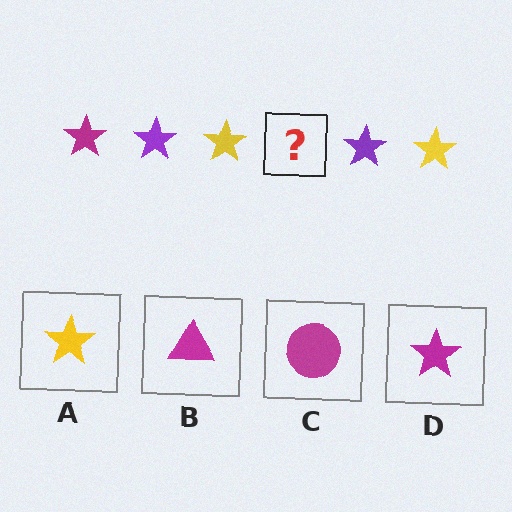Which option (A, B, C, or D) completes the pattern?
D.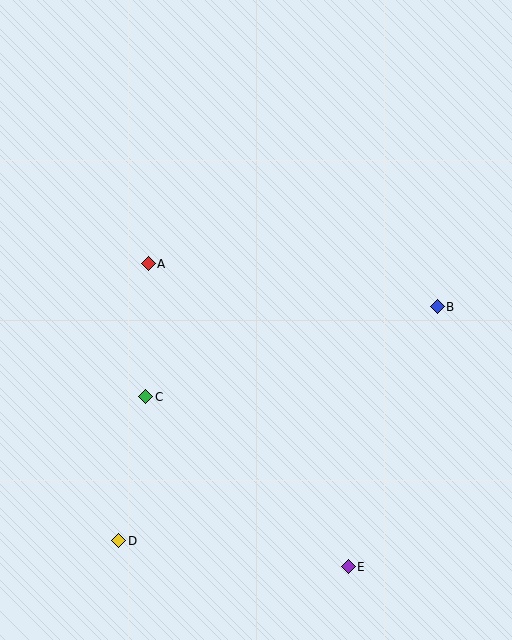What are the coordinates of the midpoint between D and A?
The midpoint between D and A is at (133, 402).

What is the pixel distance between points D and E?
The distance between D and E is 231 pixels.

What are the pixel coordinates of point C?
Point C is at (146, 397).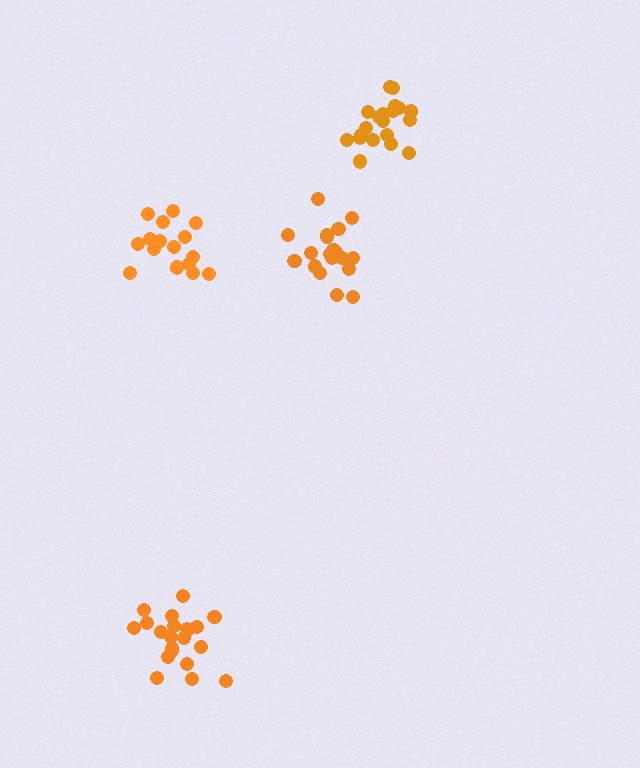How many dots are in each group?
Group 1: 21 dots, Group 2: 19 dots, Group 3: 20 dots, Group 4: 16 dots (76 total).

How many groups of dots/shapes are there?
There are 4 groups.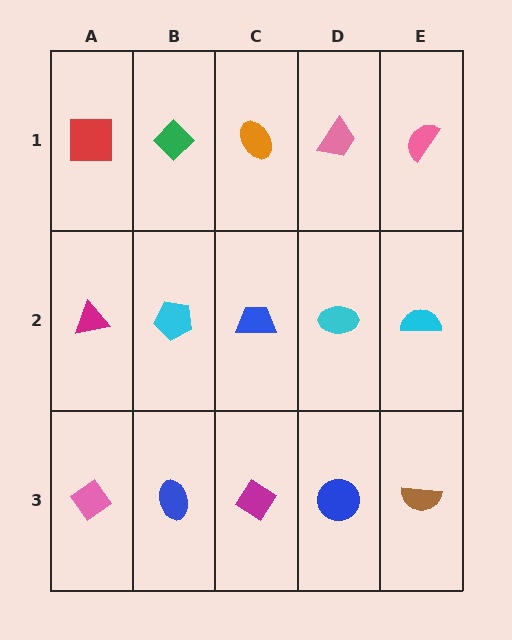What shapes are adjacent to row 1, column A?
A magenta triangle (row 2, column A), a green diamond (row 1, column B).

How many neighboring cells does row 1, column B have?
3.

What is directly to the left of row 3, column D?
A magenta diamond.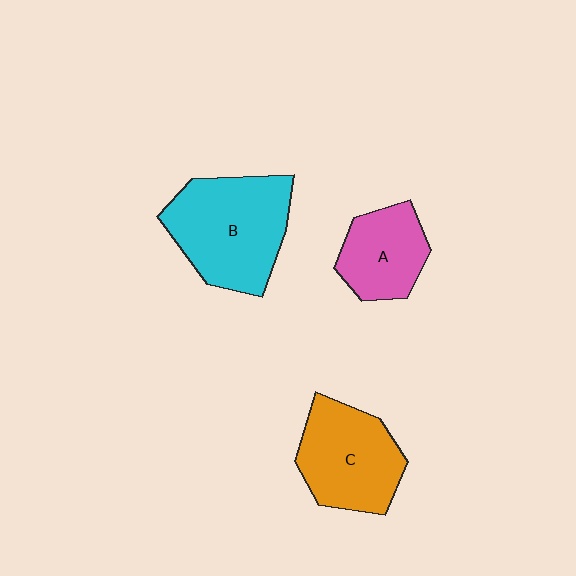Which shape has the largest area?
Shape B (cyan).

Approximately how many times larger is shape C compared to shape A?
Approximately 1.4 times.